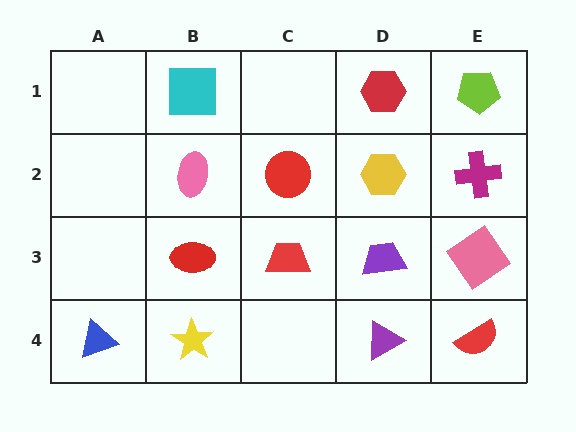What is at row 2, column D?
A yellow hexagon.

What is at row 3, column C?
A red trapezoid.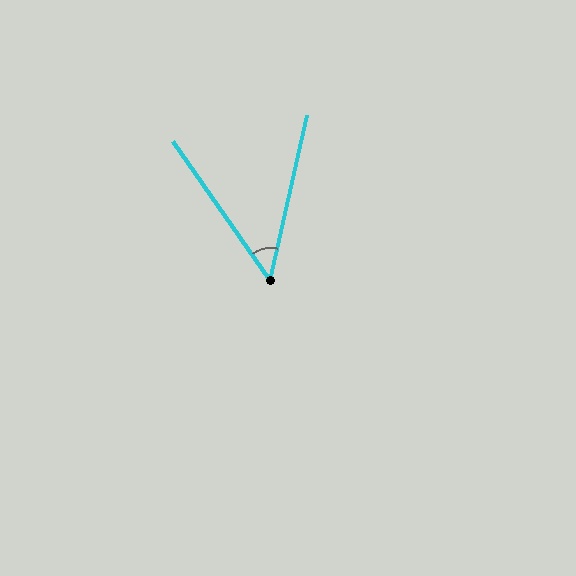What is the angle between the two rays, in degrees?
Approximately 48 degrees.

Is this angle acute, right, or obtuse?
It is acute.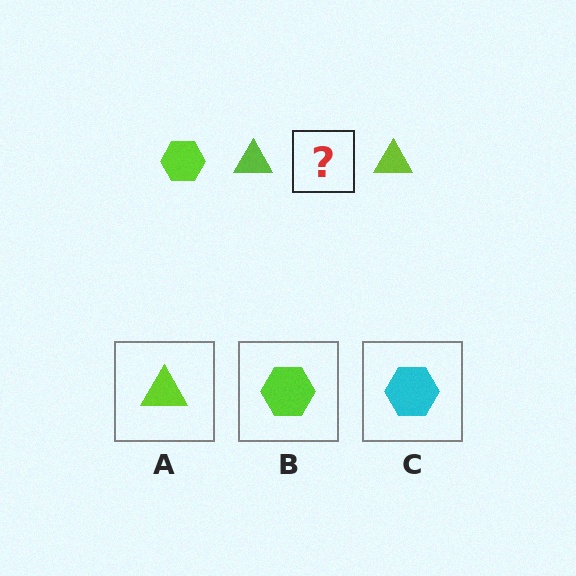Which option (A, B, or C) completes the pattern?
B.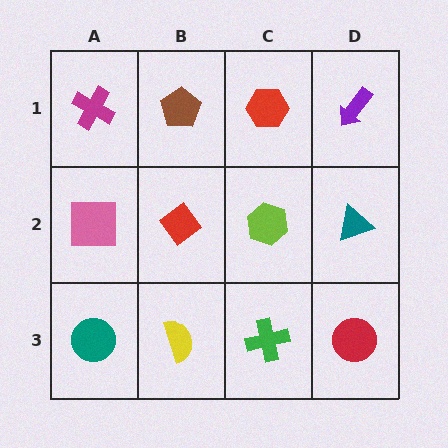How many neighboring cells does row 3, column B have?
3.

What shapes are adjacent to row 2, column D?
A purple arrow (row 1, column D), a red circle (row 3, column D), a lime hexagon (row 2, column C).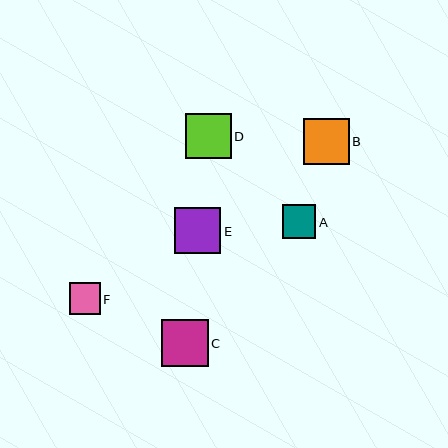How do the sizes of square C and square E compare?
Square C and square E are approximately the same size.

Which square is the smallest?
Square F is the smallest with a size of approximately 31 pixels.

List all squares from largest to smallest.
From largest to smallest: C, E, B, D, A, F.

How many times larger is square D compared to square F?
Square D is approximately 1.4 times the size of square F.